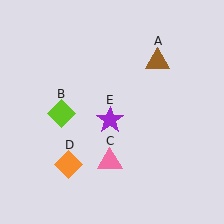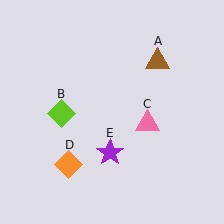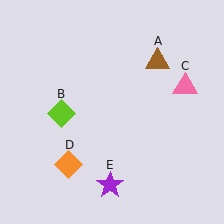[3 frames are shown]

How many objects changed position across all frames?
2 objects changed position: pink triangle (object C), purple star (object E).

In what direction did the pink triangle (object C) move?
The pink triangle (object C) moved up and to the right.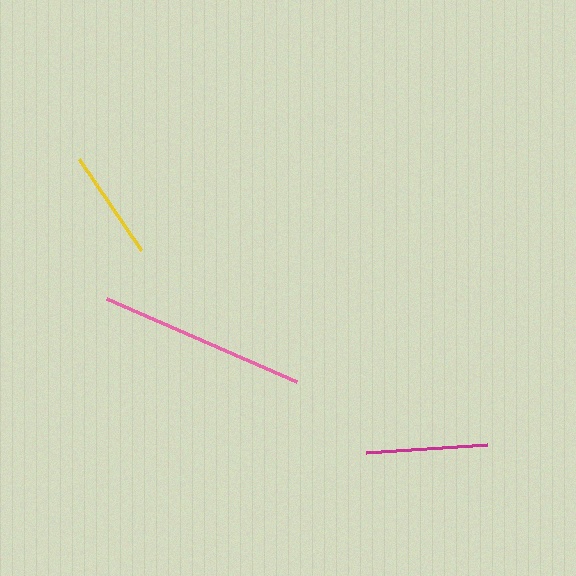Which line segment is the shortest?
The yellow line is the shortest at approximately 110 pixels.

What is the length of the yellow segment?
The yellow segment is approximately 110 pixels long.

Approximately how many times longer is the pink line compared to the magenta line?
The pink line is approximately 1.7 times the length of the magenta line.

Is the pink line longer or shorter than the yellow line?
The pink line is longer than the yellow line.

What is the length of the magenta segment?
The magenta segment is approximately 121 pixels long.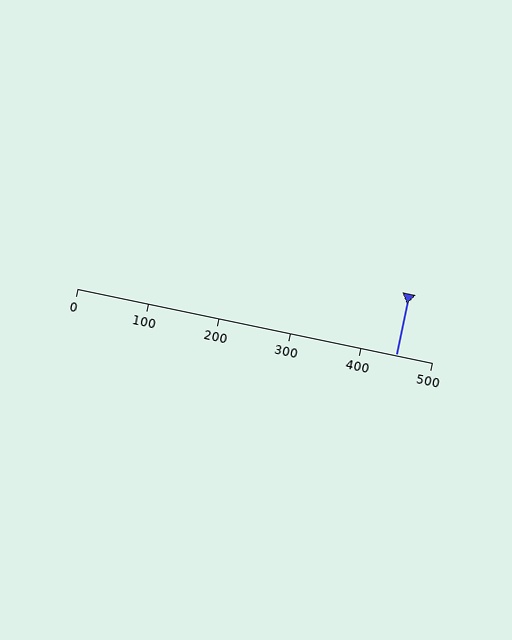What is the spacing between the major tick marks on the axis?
The major ticks are spaced 100 apart.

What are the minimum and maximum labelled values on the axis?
The axis runs from 0 to 500.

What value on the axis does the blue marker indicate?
The marker indicates approximately 450.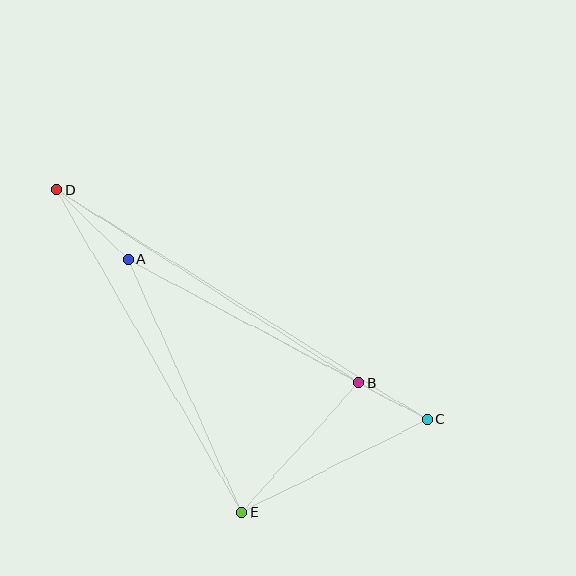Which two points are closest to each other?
Points B and C are closest to each other.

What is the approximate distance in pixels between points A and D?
The distance between A and D is approximately 100 pixels.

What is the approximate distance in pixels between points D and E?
The distance between D and E is approximately 372 pixels.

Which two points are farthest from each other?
Points C and D are farthest from each other.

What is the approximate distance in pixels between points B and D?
The distance between B and D is approximately 359 pixels.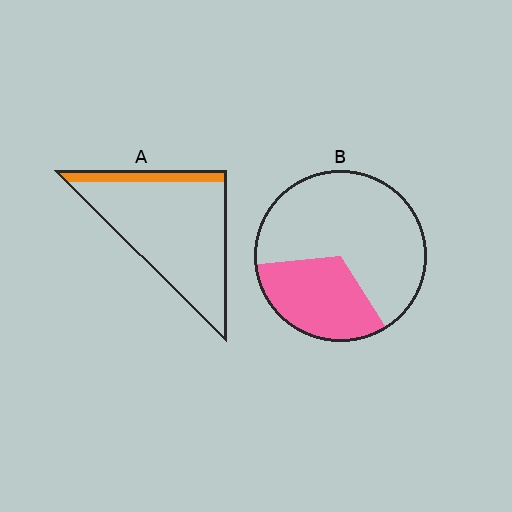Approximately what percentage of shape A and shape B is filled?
A is approximately 15% and B is approximately 30%.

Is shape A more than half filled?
No.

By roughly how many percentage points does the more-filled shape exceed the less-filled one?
By roughly 20 percentage points (B over A).